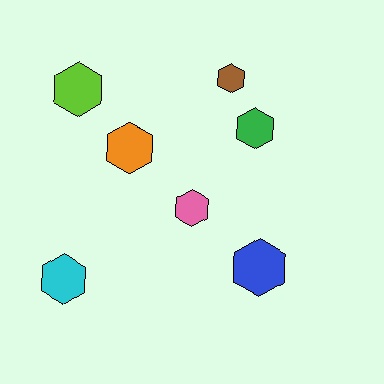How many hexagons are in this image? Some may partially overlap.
There are 7 hexagons.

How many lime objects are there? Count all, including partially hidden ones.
There is 1 lime object.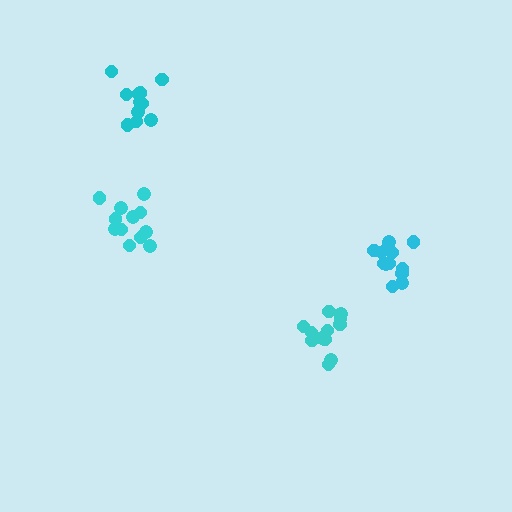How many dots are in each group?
Group 1: 11 dots, Group 2: 12 dots, Group 3: 13 dots, Group 4: 12 dots (48 total).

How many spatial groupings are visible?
There are 4 spatial groupings.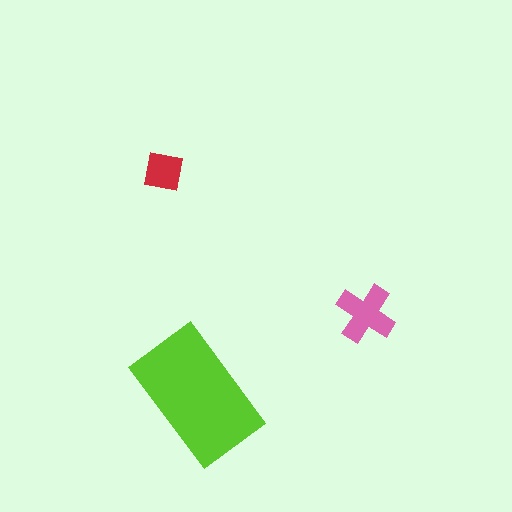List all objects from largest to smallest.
The lime rectangle, the pink cross, the red square.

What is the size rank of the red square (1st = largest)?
3rd.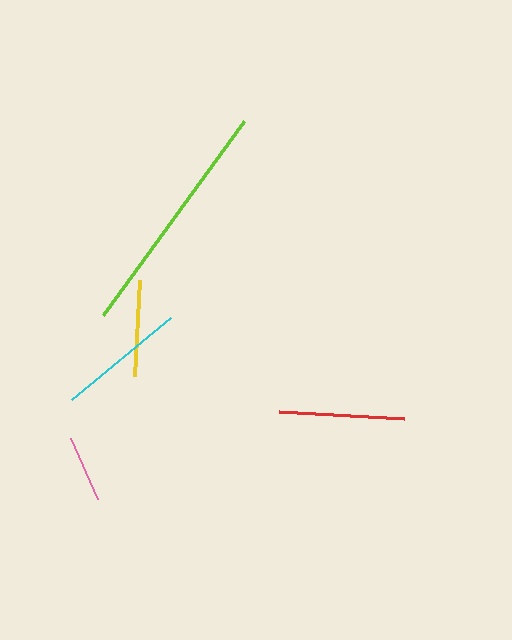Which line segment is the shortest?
The pink line is the shortest at approximately 67 pixels.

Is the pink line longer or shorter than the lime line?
The lime line is longer than the pink line.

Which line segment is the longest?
The lime line is the longest at approximately 240 pixels.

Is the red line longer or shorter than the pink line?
The red line is longer than the pink line.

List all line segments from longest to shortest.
From longest to shortest: lime, cyan, red, yellow, pink.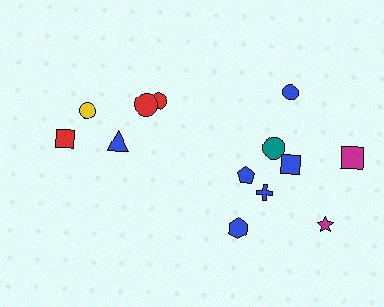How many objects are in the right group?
There are 8 objects.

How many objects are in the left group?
There are 5 objects.